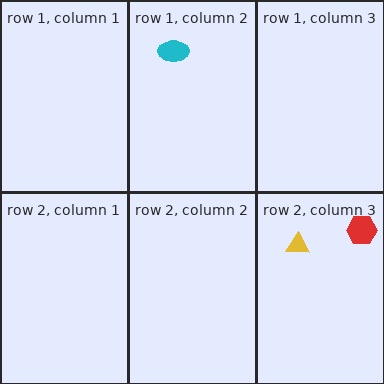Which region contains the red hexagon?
The row 2, column 3 region.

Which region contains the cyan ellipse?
The row 1, column 2 region.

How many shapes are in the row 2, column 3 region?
2.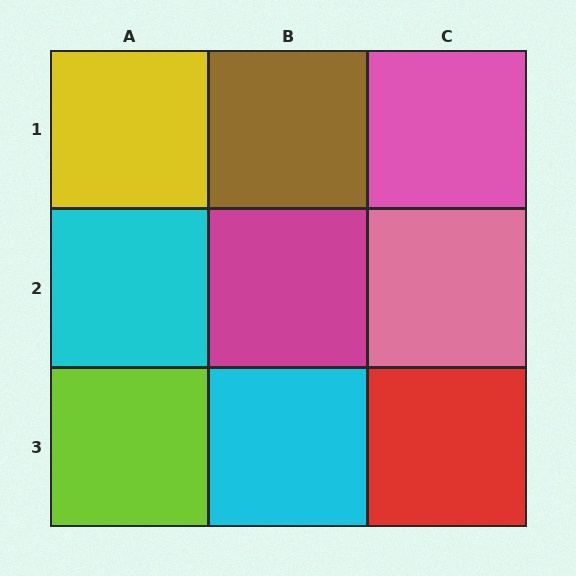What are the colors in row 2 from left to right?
Cyan, magenta, pink.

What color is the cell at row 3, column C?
Red.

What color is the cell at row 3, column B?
Cyan.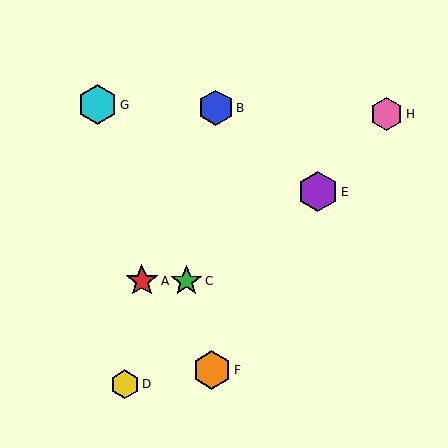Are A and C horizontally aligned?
Yes, both are at y≈281.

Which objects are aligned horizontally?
Objects A, C are aligned horizontally.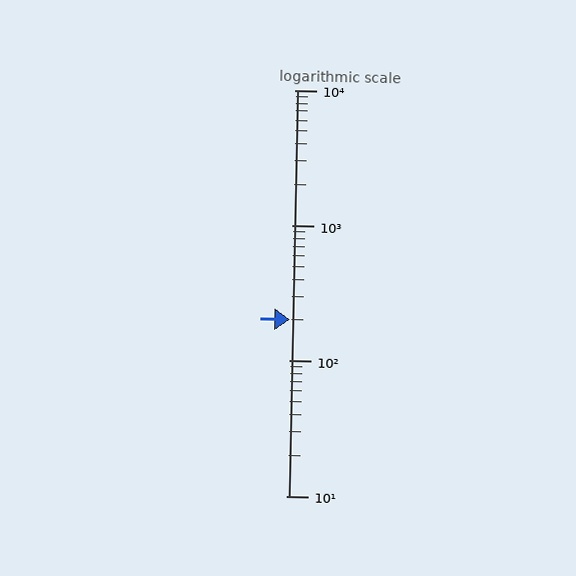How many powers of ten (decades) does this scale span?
The scale spans 3 decades, from 10 to 10000.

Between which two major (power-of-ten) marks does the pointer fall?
The pointer is between 100 and 1000.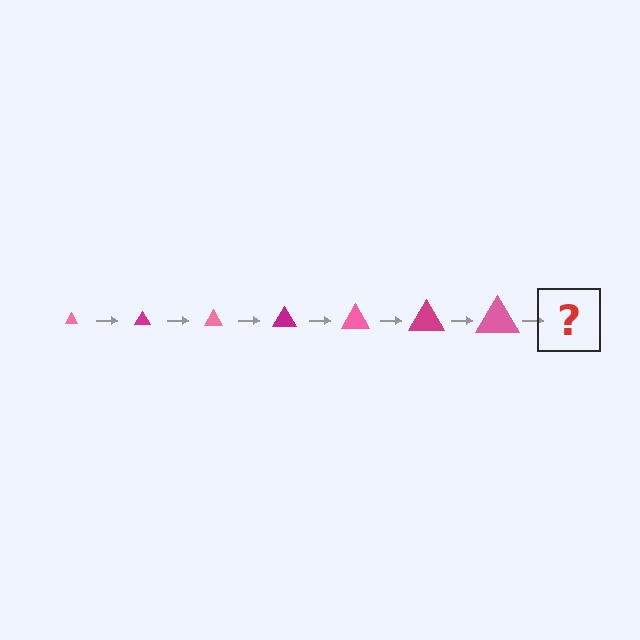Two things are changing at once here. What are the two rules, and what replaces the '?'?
The two rules are that the triangle grows larger each step and the color cycles through pink and magenta. The '?' should be a magenta triangle, larger than the previous one.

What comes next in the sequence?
The next element should be a magenta triangle, larger than the previous one.